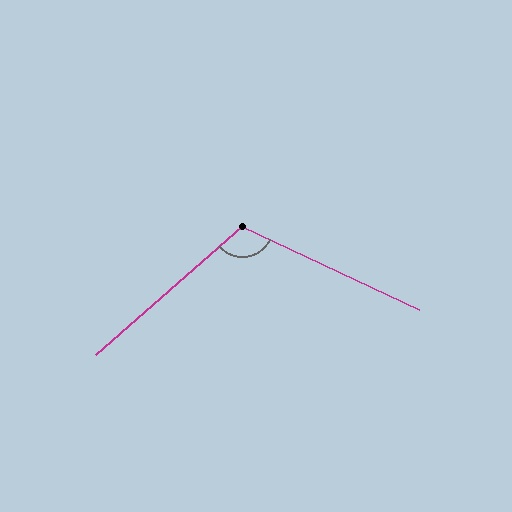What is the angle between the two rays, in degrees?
Approximately 114 degrees.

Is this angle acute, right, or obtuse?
It is obtuse.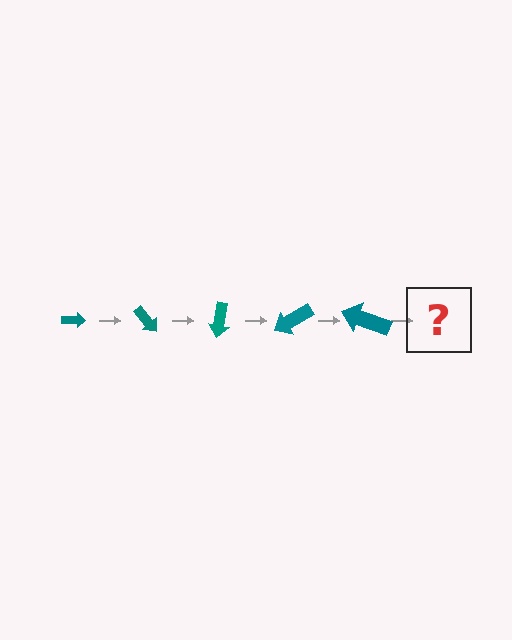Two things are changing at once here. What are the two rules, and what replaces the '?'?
The two rules are that the arrow grows larger each step and it rotates 50 degrees each step. The '?' should be an arrow, larger than the previous one and rotated 250 degrees from the start.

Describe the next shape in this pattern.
It should be an arrow, larger than the previous one and rotated 250 degrees from the start.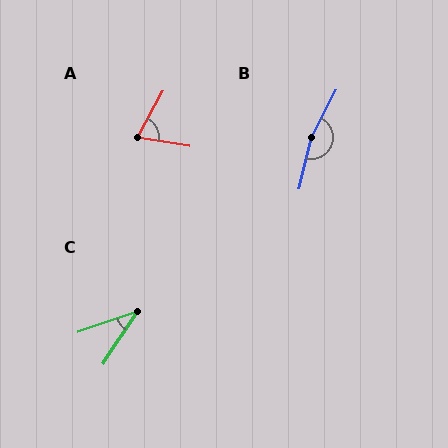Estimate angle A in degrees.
Approximately 71 degrees.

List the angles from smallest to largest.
C (37°), A (71°), B (166°).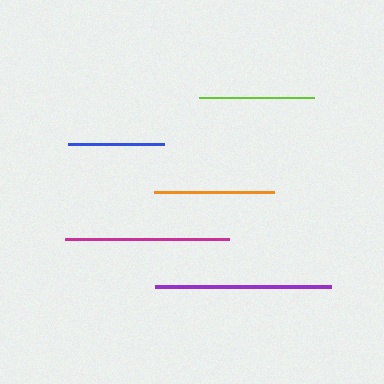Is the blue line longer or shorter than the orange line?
The orange line is longer than the blue line.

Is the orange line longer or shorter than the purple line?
The purple line is longer than the orange line.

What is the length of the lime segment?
The lime segment is approximately 115 pixels long.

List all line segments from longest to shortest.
From longest to shortest: purple, magenta, orange, lime, blue.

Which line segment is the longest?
The purple line is the longest at approximately 177 pixels.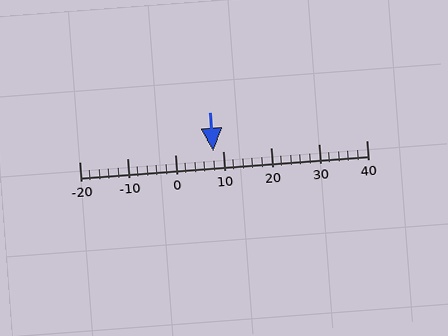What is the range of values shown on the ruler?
The ruler shows values from -20 to 40.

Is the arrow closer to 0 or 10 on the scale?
The arrow is closer to 10.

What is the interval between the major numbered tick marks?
The major tick marks are spaced 10 units apart.